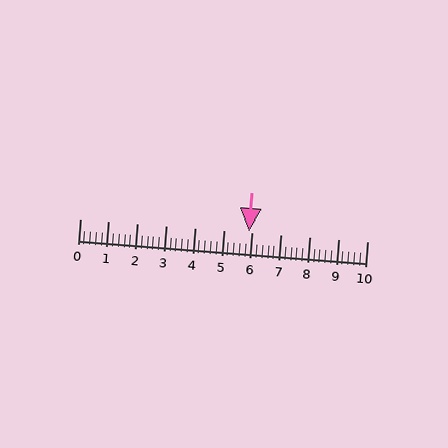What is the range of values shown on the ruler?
The ruler shows values from 0 to 10.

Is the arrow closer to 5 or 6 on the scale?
The arrow is closer to 6.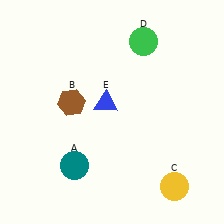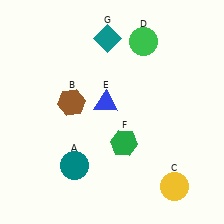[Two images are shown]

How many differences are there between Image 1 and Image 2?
There are 2 differences between the two images.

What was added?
A green hexagon (F), a teal diamond (G) were added in Image 2.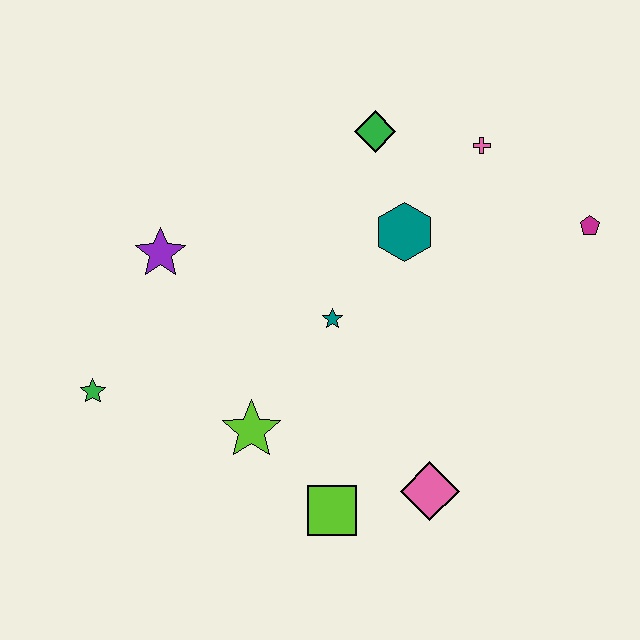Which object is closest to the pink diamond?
The lime square is closest to the pink diamond.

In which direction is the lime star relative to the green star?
The lime star is to the right of the green star.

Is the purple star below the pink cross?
Yes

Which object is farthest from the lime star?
The magenta pentagon is farthest from the lime star.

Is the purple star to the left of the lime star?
Yes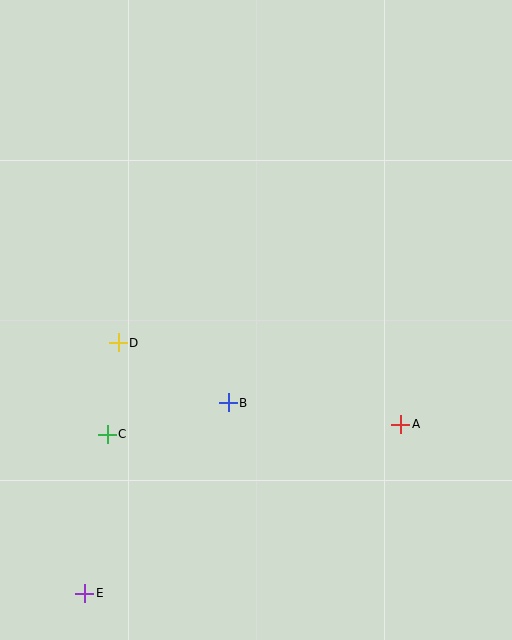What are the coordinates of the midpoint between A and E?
The midpoint between A and E is at (243, 509).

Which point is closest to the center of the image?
Point B at (228, 403) is closest to the center.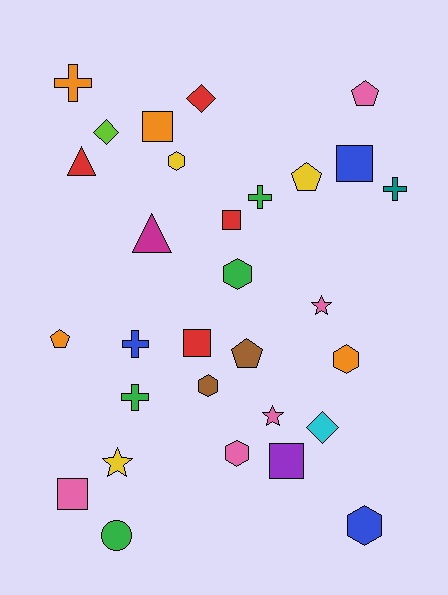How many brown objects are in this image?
There are 2 brown objects.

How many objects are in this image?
There are 30 objects.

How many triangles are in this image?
There are 2 triangles.